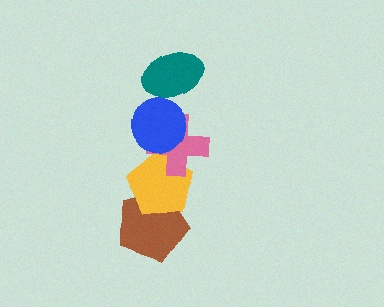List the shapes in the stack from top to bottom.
From top to bottom: the teal ellipse, the blue circle, the pink cross, the yellow pentagon, the brown pentagon.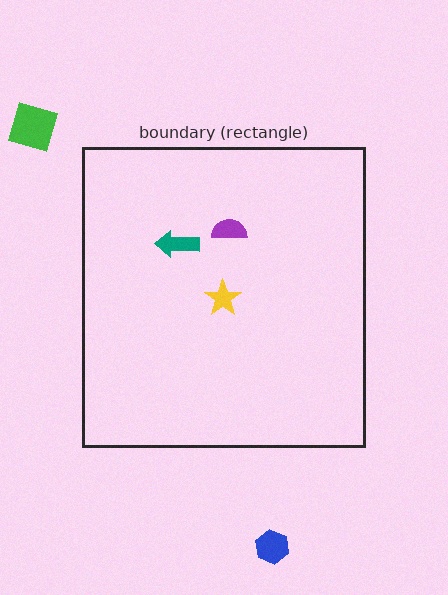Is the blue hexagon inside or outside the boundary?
Outside.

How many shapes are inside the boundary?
3 inside, 2 outside.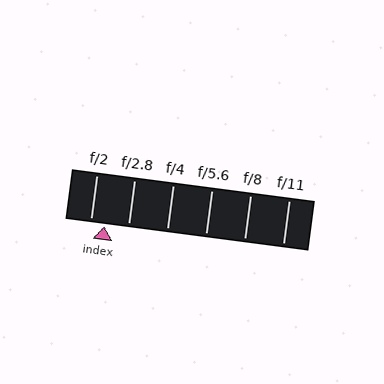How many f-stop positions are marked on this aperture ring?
There are 6 f-stop positions marked.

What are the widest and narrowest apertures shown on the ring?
The widest aperture shown is f/2 and the narrowest is f/11.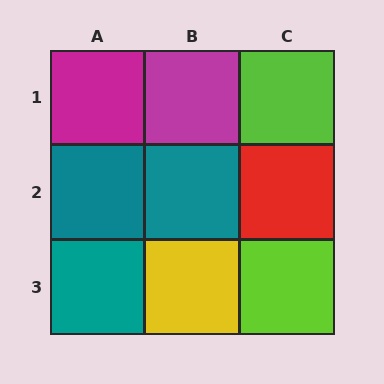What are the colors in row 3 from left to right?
Teal, yellow, lime.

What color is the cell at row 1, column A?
Magenta.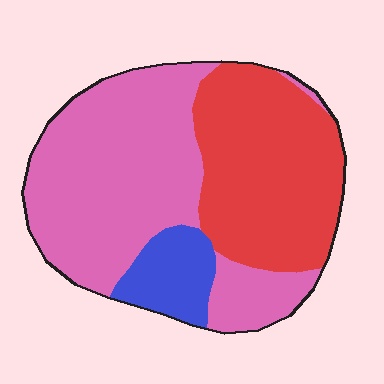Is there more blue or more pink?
Pink.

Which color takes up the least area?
Blue, at roughly 10%.